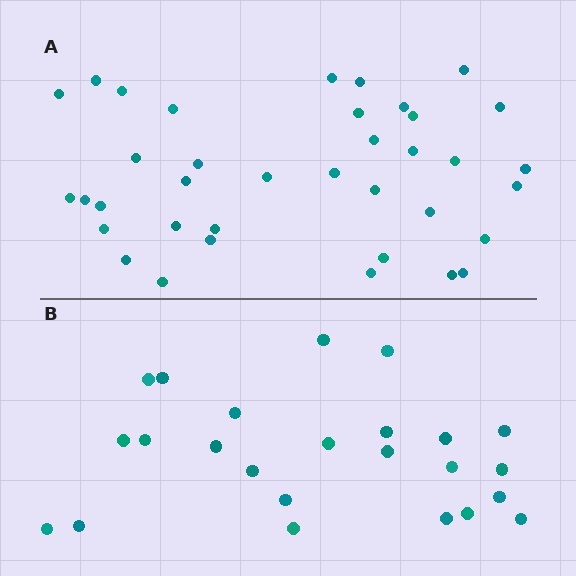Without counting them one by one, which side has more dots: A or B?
Region A (the top region) has more dots.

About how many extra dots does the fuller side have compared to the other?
Region A has approximately 15 more dots than region B.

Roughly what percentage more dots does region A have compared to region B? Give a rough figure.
About 55% more.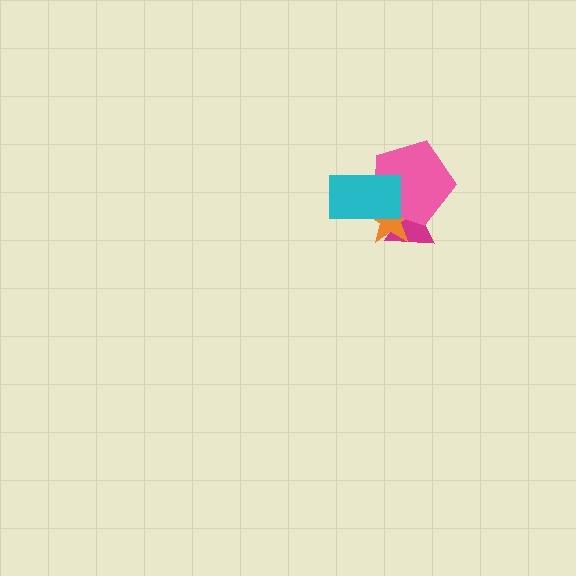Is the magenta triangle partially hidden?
Yes, it is partially covered by another shape.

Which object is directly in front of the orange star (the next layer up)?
The pink pentagon is directly in front of the orange star.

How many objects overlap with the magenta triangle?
3 objects overlap with the magenta triangle.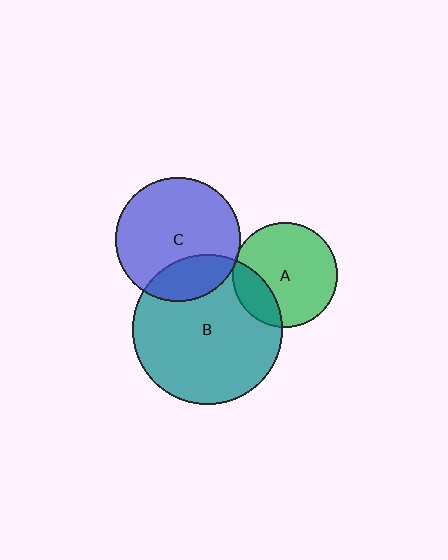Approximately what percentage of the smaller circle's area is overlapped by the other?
Approximately 20%.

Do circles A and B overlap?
Yes.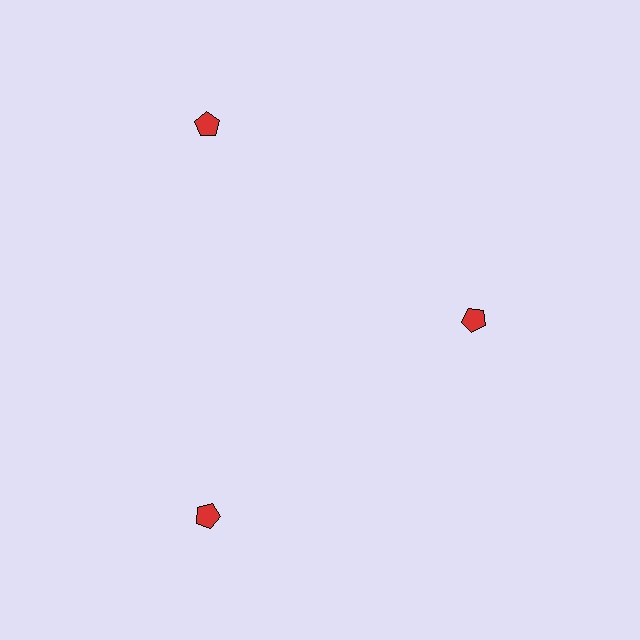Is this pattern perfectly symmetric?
No. The 3 red pentagons are arranged in a ring, but one element near the 3 o'clock position is pulled inward toward the center, breaking the 3-fold rotational symmetry.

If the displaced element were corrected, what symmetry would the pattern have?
It would have 3-fold rotational symmetry — the pattern would map onto itself every 120 degrees.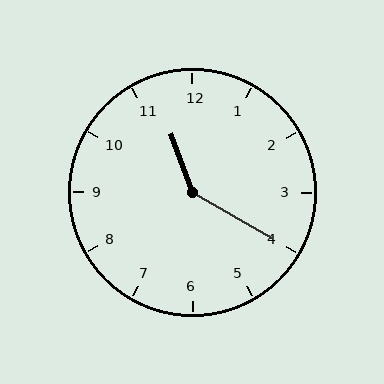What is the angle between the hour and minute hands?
Approximately 140 degrees.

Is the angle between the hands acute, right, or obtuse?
It is obtuse.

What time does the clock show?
11:20.